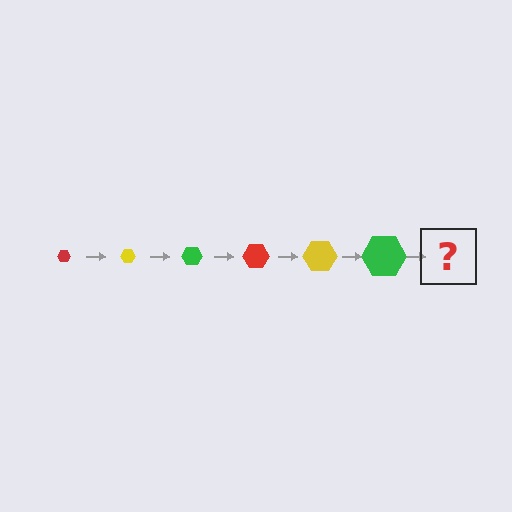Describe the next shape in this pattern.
It should be a red hexagon, larger than the previous one.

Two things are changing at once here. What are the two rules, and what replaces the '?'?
The two rules are that the hexagon grows larger each step and the color cycles through red, yellow, and green. The '?' should be a red hexagon, larger than the previous one.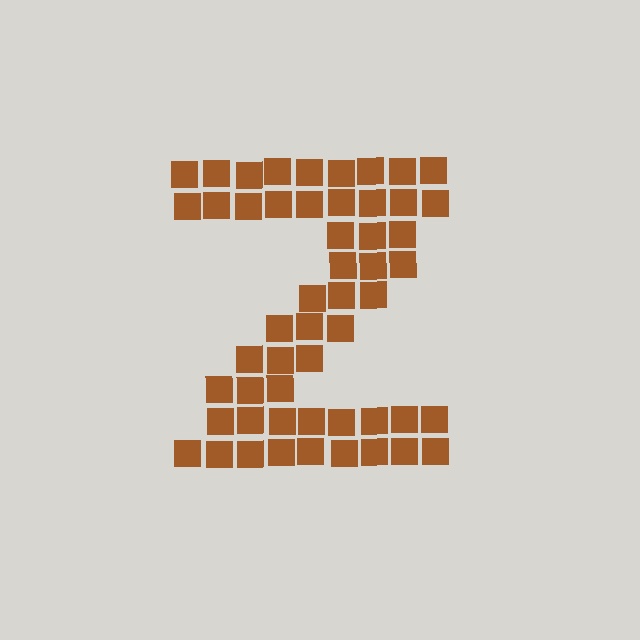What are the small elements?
The small elements are squares.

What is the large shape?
The large shape is the letter Z.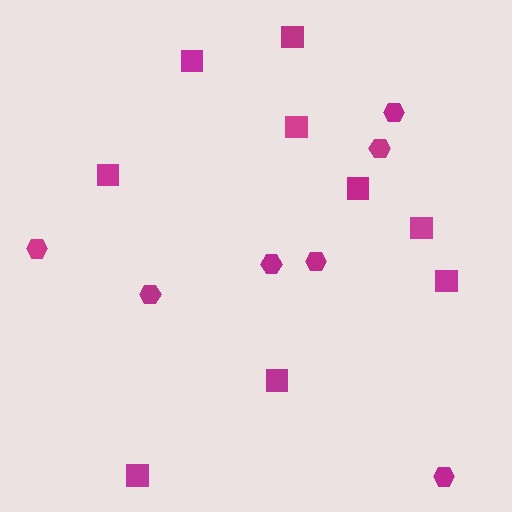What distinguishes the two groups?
There are 2 groups: one group of hexagons (7) and one group of squares (9).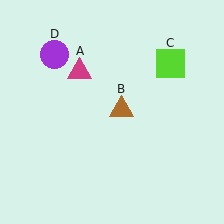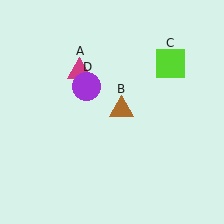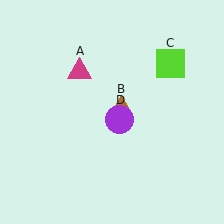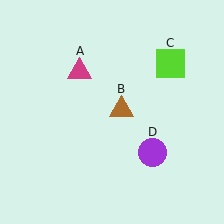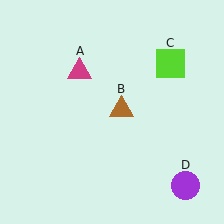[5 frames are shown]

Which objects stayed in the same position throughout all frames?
Magenta triangle (object A) and brown triangle (object B) and lime square (object C) remained stationary.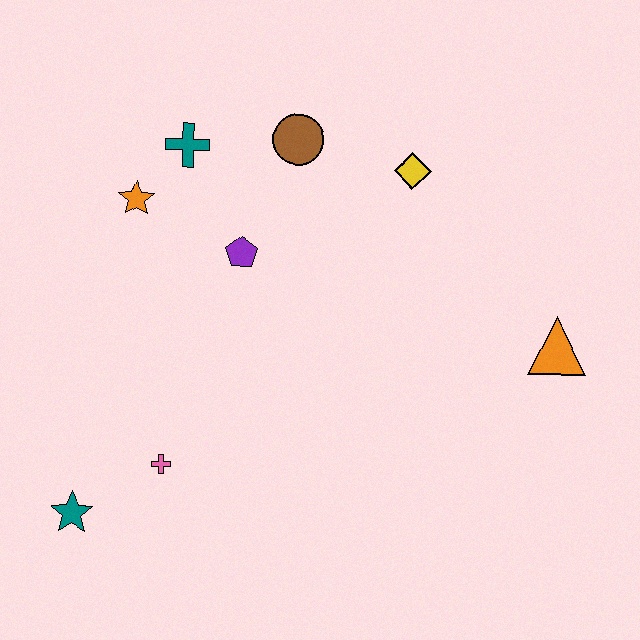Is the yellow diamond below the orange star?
No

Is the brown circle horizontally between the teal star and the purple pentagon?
No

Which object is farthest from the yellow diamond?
The teal star is farthest from the yellow diamond.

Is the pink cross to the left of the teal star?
No